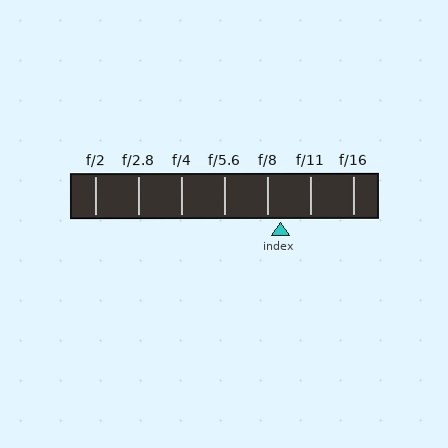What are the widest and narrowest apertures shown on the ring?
The widest aperture shown is f/2 and the narrowest is f/16.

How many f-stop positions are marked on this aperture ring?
There are 7 f-stop positions marked.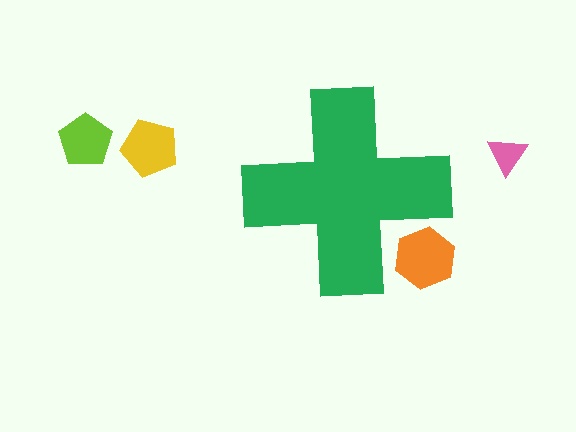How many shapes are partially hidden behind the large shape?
1 shape is partially hidden.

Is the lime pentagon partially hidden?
No, the lime pentagon is fully visible.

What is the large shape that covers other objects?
A green cross.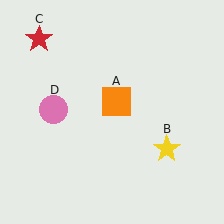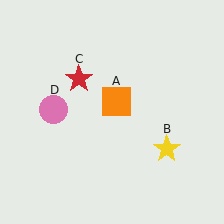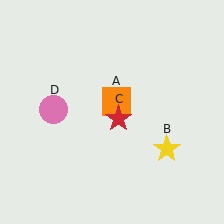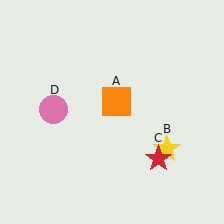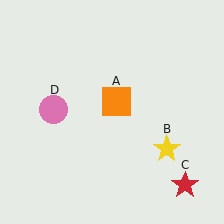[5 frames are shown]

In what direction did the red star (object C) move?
The red star (object C) moved down and to the right.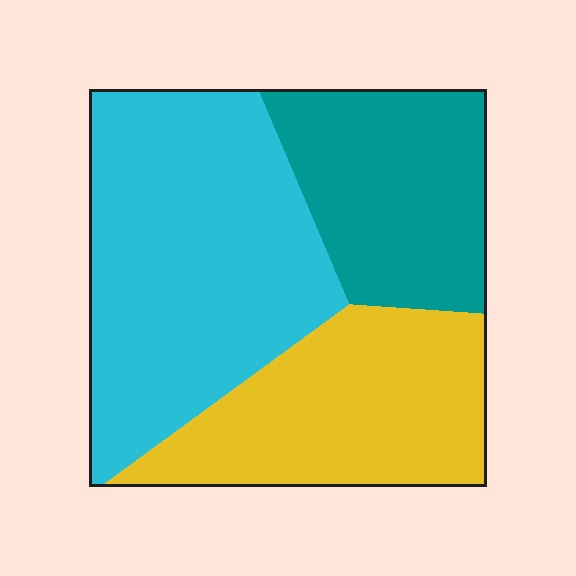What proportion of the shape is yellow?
Yellow takes up about one third (1/3) of the shape.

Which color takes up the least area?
Teal, at roughly 25%.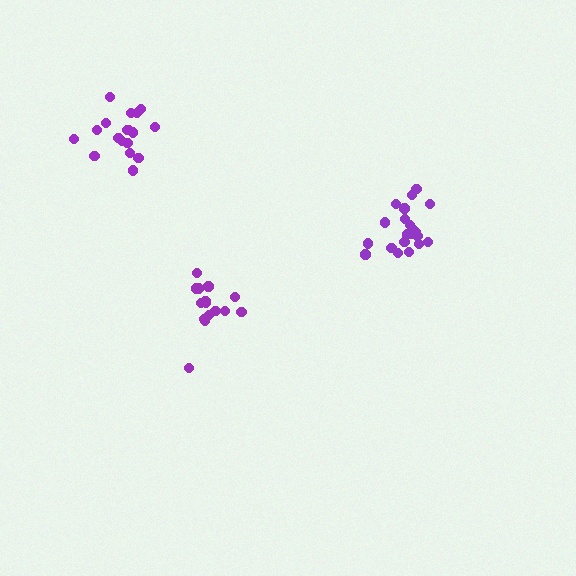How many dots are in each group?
Group 1: 21 dots, Group 2: 16 dots, Group 3: 18 dots (55 total).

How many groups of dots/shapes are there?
There are 3 groups.